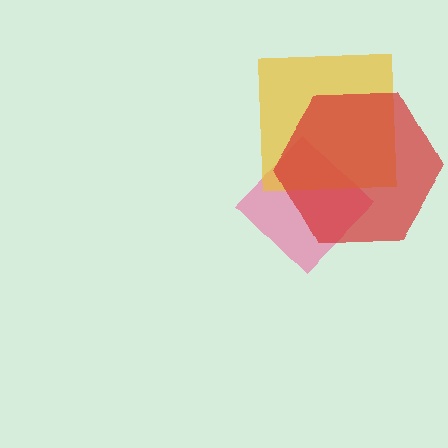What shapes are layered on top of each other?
The layered shapes are: a pink diamond, a yellow square, a red hexagon.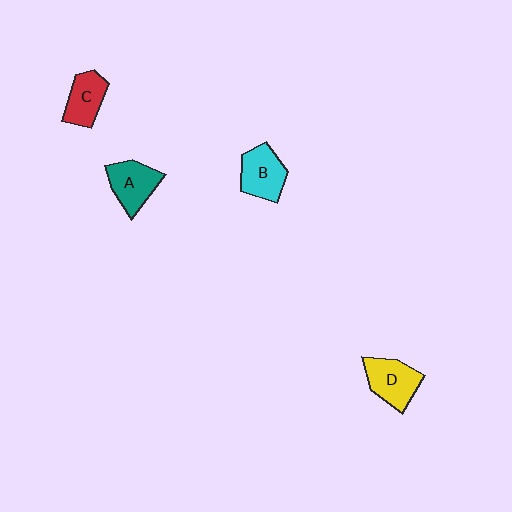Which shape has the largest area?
Shape D (yellow).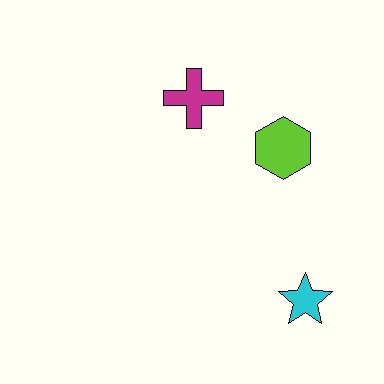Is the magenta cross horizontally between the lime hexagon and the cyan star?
No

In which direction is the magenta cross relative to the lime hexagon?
The magenta cross is to the left of the lime hexagon.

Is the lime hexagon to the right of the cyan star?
No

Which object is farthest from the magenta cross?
The cyan star is farthest from the magenta cross.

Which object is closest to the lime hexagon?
The magenta cross is closest to the lime hexagon.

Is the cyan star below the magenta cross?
Yes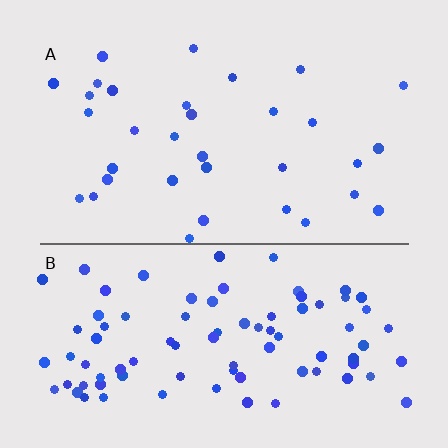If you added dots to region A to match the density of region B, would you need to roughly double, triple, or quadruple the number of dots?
Approximately triple.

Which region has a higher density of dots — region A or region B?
B (the bottom).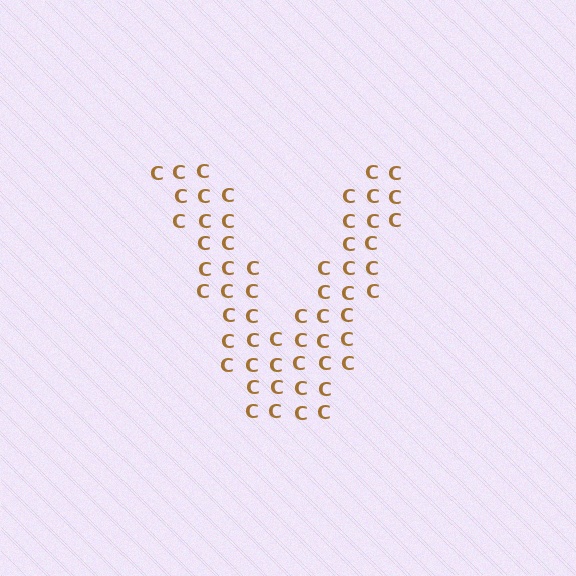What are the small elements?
The small elements are letter C's.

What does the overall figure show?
The overall figure shows the letter V.